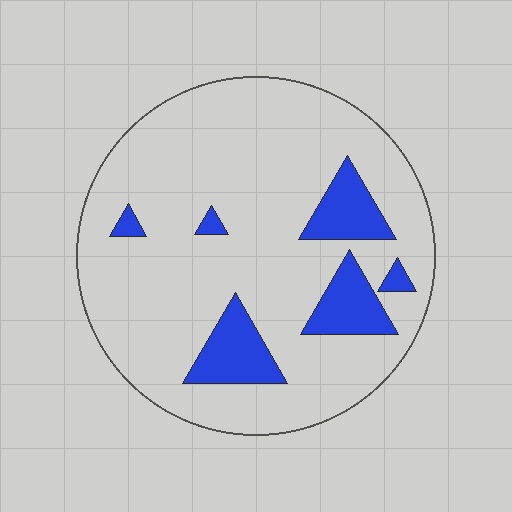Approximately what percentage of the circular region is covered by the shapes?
Approximately 15%.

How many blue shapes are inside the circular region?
6.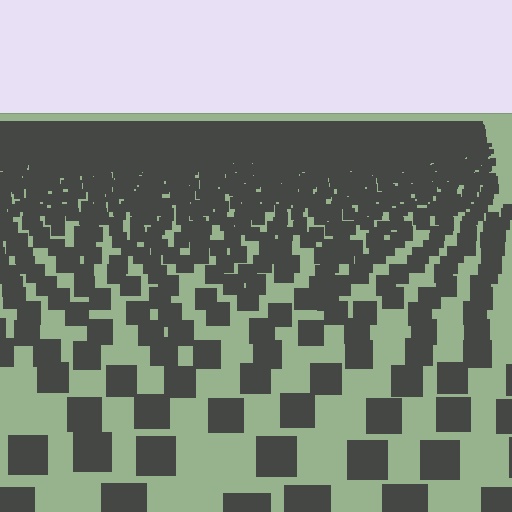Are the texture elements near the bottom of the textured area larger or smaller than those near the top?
Larger. Near the bottom, elements are closer to the viewer and appear at a bigger on-screen size.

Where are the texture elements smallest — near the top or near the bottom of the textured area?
Near the top.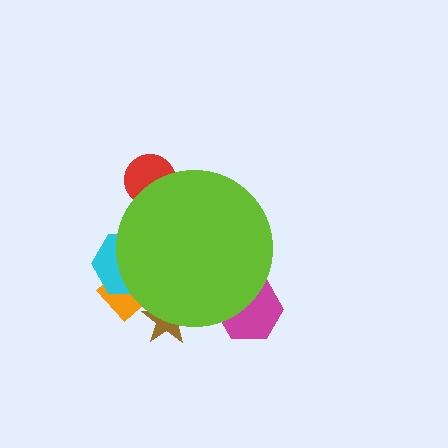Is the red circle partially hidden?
Yes, the red circle is partially hidden behind the lime circle.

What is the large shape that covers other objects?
A lime circle.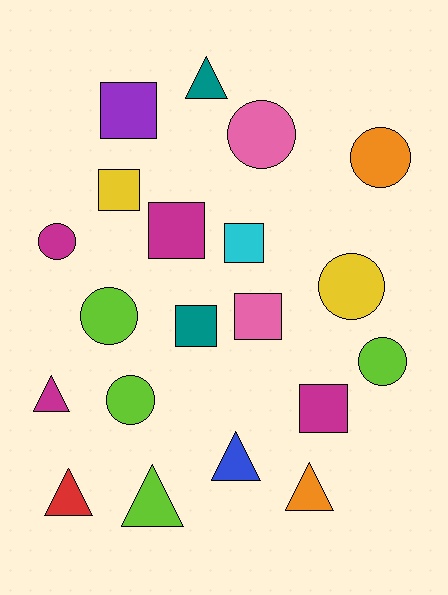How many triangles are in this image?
There are 6 triangles.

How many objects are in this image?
There are 20 objects.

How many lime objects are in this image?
There are 4 lime objects.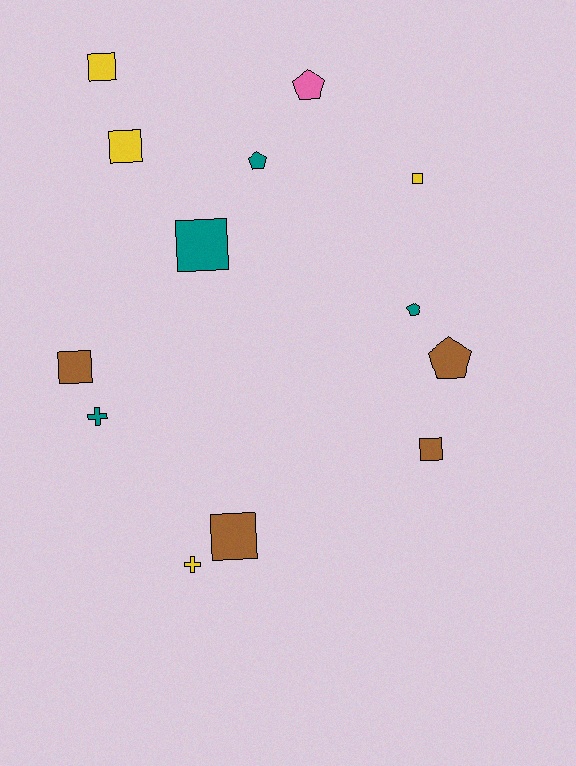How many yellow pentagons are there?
There are no yellow pentagons.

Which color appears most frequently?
Teal, with 4 objects.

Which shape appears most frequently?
Square, with 7 objects.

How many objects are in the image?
There are 13 objects.